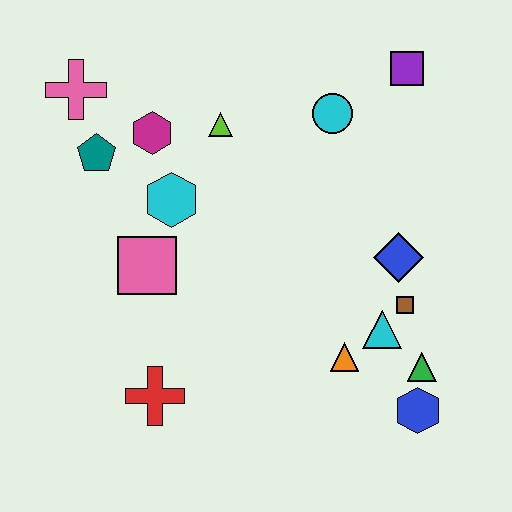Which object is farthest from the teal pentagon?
The blue hexagon is farthest from the teal pentagon.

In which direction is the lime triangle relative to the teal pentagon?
The lime triangle is to the right of the teal pentagon.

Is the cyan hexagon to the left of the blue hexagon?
Yes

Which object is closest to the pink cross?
The teal pentagon is closest to the pink cross.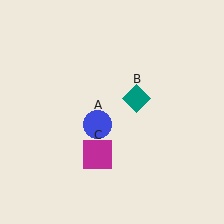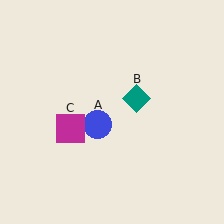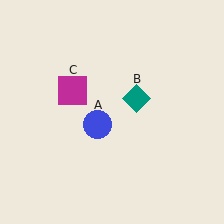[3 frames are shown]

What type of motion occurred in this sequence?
The magenta square (object C) rotated clockwise around the center of the scene.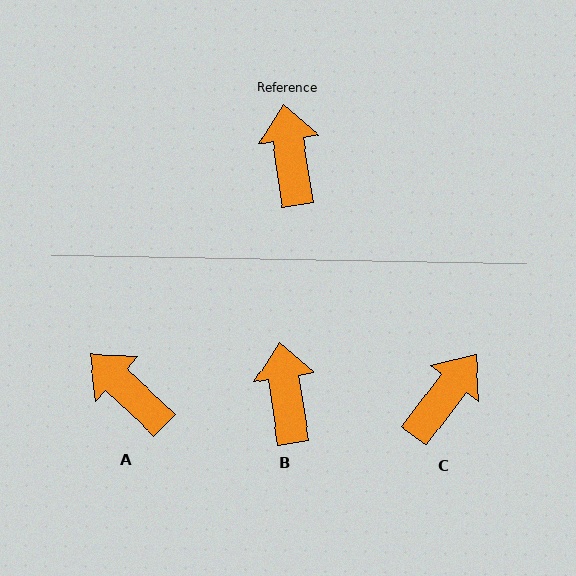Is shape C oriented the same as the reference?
No, it is off by about 46 degrees.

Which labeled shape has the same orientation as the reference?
B.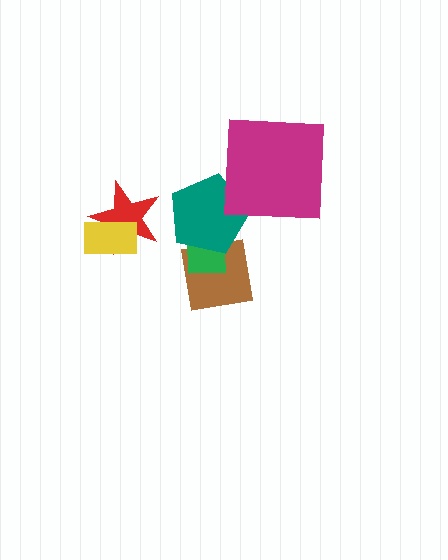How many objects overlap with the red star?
1 object overlaps with the red star.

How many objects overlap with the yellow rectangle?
1 object overlaps with the yellow rectangle.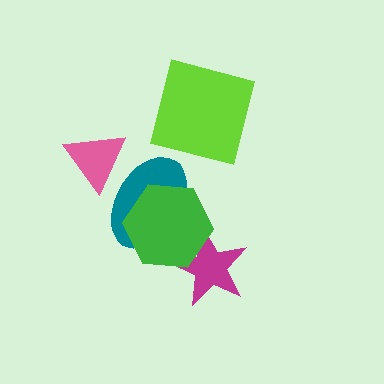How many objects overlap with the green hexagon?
2 objects overlap with the green hexagon.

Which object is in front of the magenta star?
The green hexagon is in front of the magenta star.